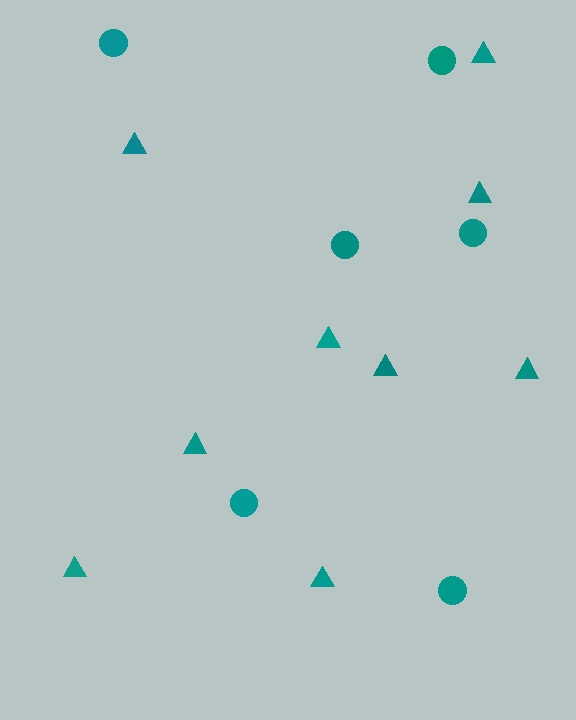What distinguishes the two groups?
There are 2 groups: one group of triangles (9) and one group of circles (6).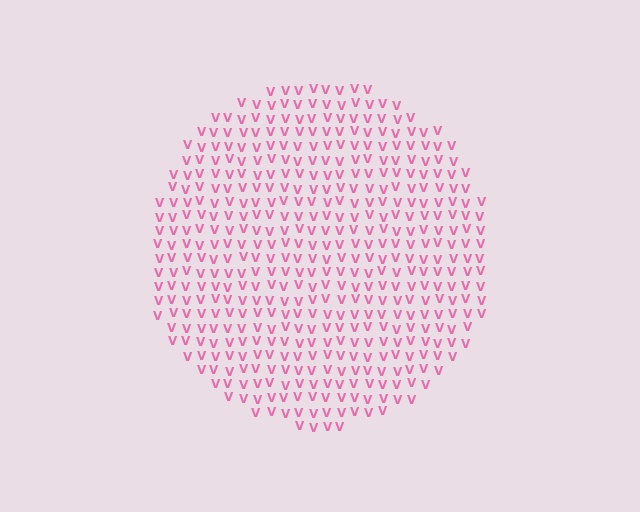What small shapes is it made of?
It is made of small letter V's.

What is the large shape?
The large shape is a circle.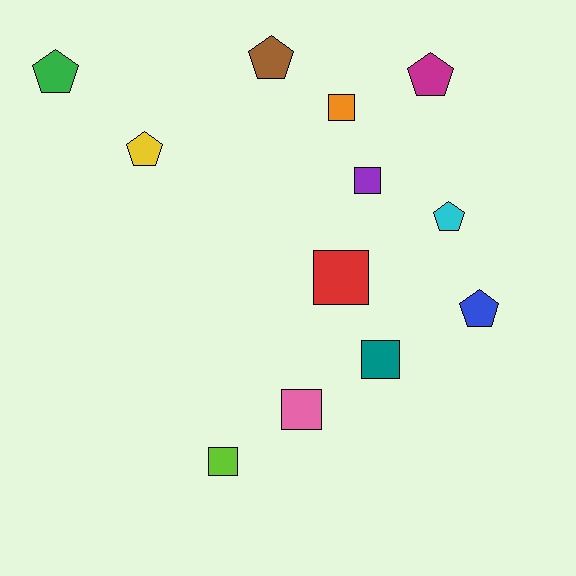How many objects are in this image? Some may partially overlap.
There are 12 objects.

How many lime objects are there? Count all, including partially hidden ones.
There is 1 lime object.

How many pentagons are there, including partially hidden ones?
There are 6 pentagons.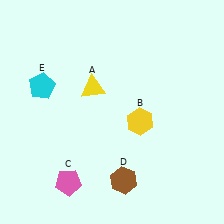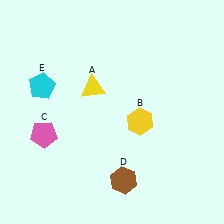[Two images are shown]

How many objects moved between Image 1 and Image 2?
1 object moved between the two images.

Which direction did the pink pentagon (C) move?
The pink pentagon (C) moved up.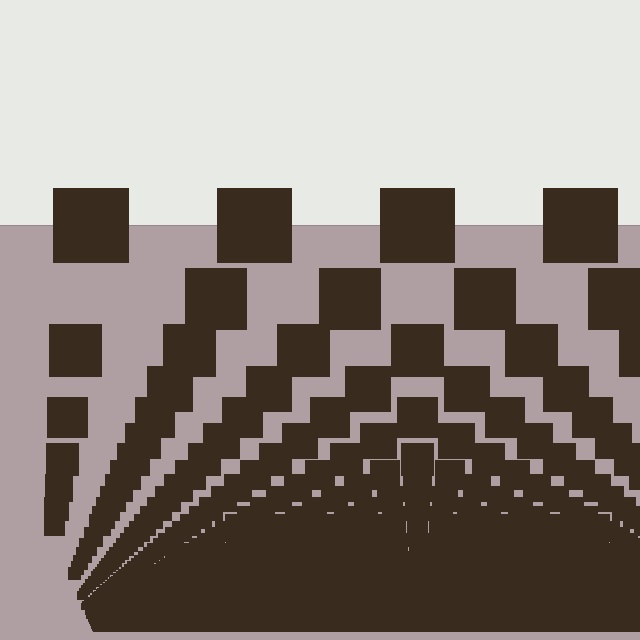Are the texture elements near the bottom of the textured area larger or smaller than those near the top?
Smaller. The gradient is inverted — elements near the bottom are smaller and denser.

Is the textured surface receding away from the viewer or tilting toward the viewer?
The surface appears to tilt toward the viewer. Texture elements get larger and sparser toward the top.